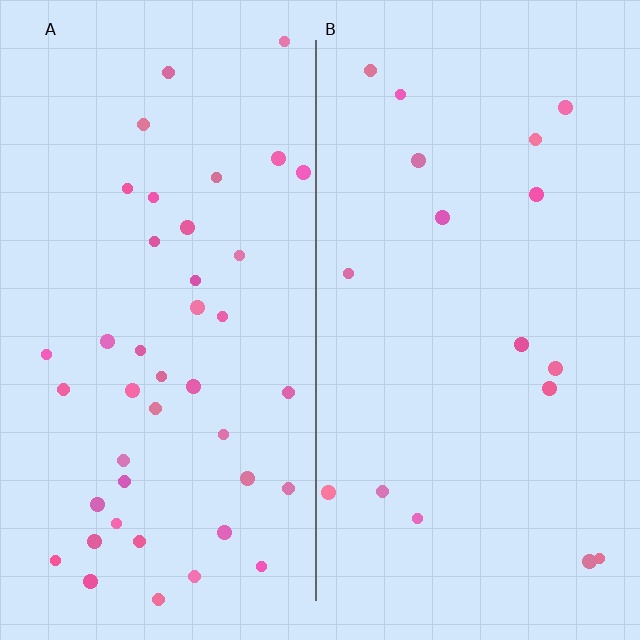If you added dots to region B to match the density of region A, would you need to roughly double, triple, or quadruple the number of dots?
Approximately double.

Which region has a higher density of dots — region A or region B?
A (the left).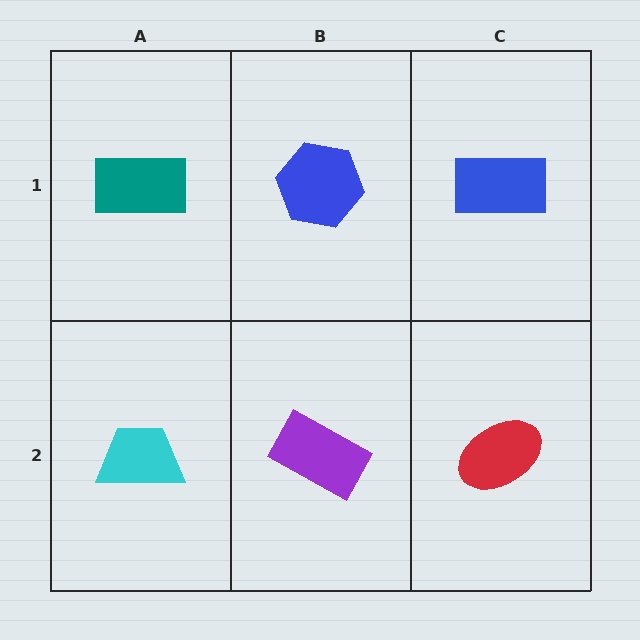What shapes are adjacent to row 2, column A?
A teal rectangle (row 1, column A), a purple rectangle (row 2, column B).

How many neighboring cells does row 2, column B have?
3.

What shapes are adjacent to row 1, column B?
A purple rectangle (row 2, column B), a teal rectangle (row 1, column A), a blue rectangle (row 1, column C).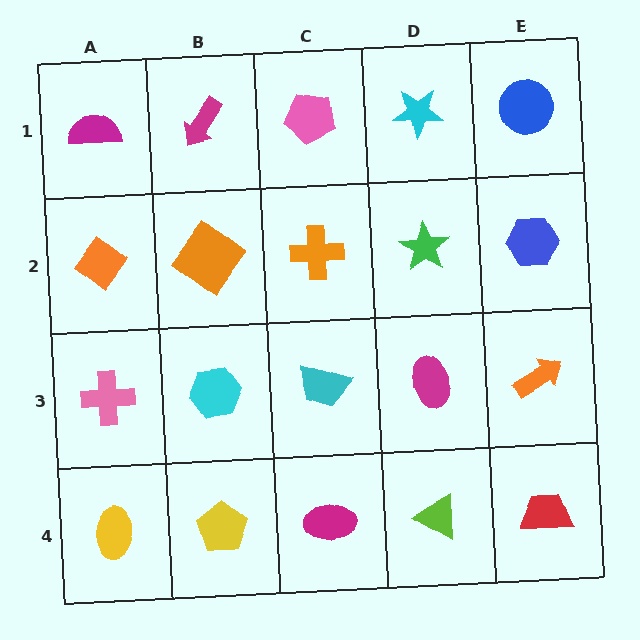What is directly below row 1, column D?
A green star.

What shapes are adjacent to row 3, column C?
An orange cross (row 2, column C), a magenta ellipse (row 4, column C), a cyan hexagon (row 3, column B), a magenta ellipse (row 3, column D).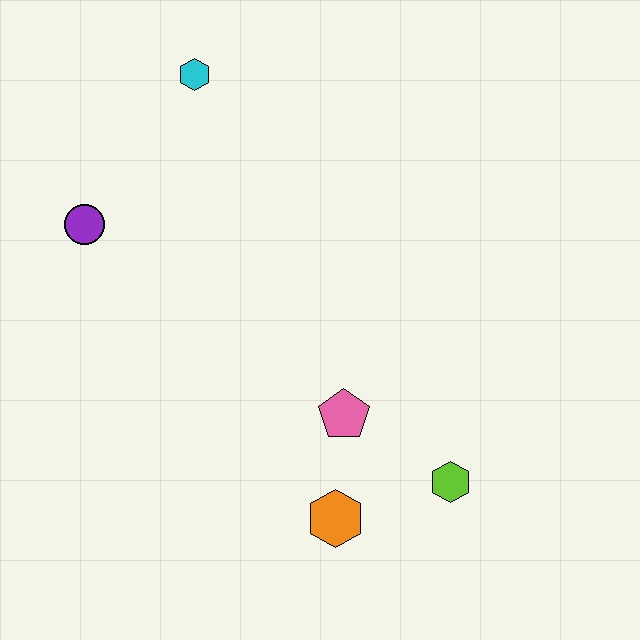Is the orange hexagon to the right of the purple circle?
Yes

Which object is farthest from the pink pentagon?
The cyan hexagon is farthest from the pink pentagon.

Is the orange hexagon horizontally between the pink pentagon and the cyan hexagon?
Yes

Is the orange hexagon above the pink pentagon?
No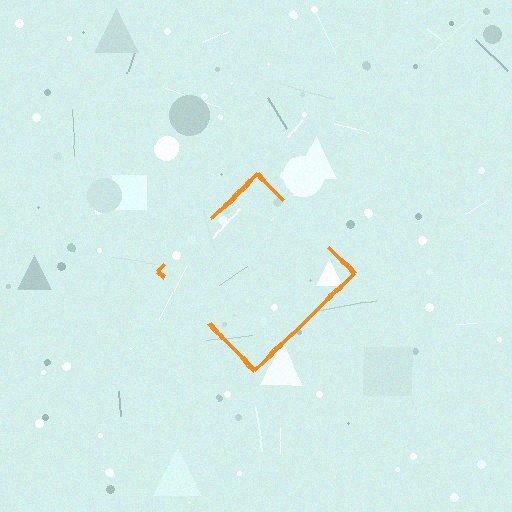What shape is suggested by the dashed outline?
The dashed outline suggests a diamond.